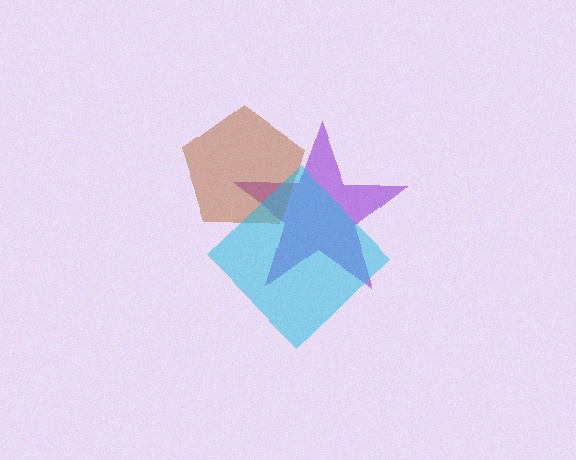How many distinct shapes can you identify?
There are 3 distinct shapes: a purple star, a brown pentagon, a cyan diamond.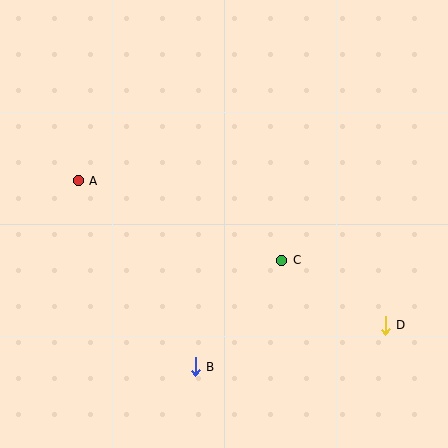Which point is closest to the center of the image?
Point C at (282, 260) is closest to the center.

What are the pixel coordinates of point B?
Point B is at (195, 367).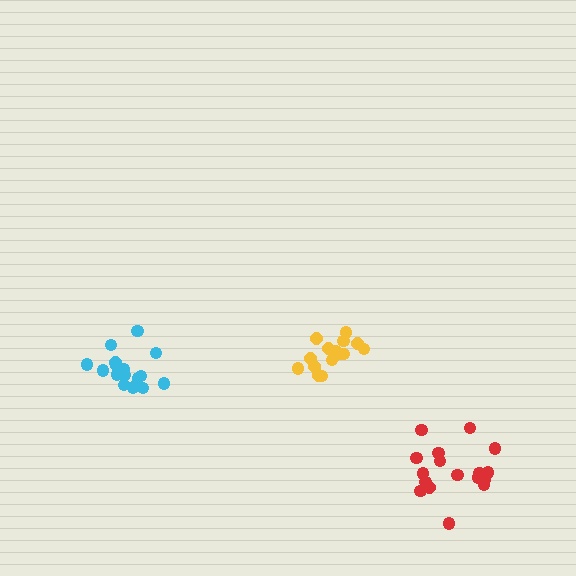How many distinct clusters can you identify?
There are 3 distinct clusters.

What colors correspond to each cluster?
The clusters are colored: cyan, red, yellow.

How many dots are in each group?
Group 1: 16 dots, Group 2: 17 dots, Group 3: 15 dots (48 total).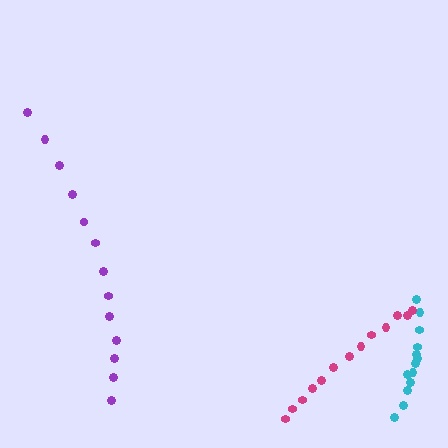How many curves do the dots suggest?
There are 3 distinct paths.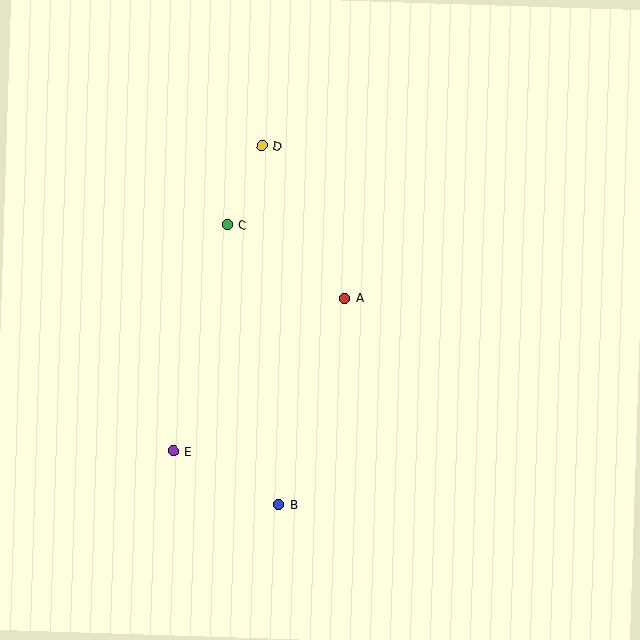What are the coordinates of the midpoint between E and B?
The midpoint between E and B is at (226, 478).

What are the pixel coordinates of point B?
Point B is at (279, 505).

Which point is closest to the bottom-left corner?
Point E is closest to the bottom-left corner.